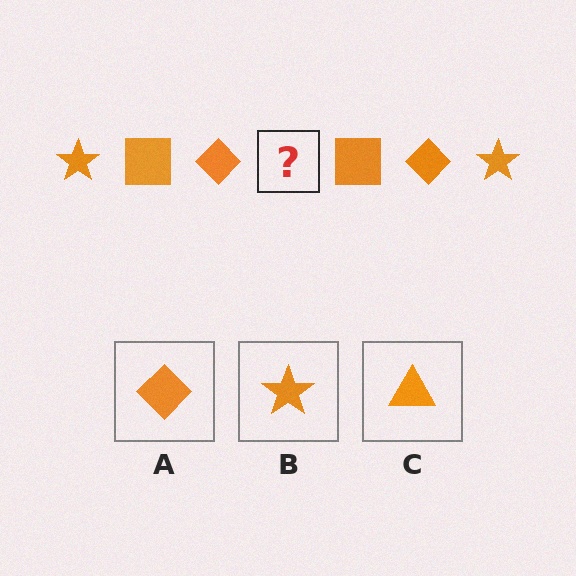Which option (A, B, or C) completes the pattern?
B.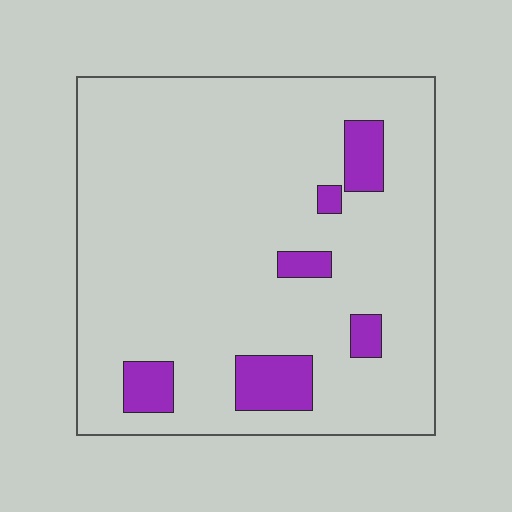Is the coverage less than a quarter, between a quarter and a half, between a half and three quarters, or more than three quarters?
Less than a quarter.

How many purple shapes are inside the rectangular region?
6.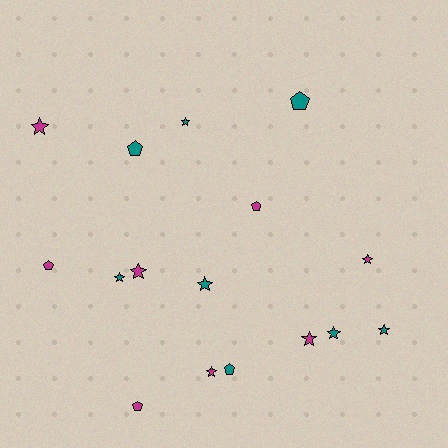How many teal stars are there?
There are 5 teal stars.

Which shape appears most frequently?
Star, with 10 objects.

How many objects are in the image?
There are 16 objects.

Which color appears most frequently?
Teal, with 8 objects.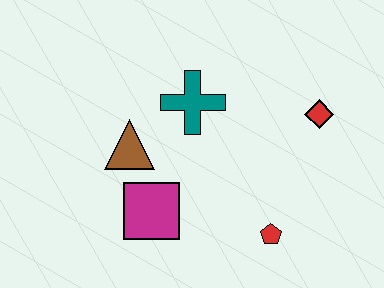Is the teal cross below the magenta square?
No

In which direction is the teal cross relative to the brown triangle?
The teal cross is to the right of the brown triangle.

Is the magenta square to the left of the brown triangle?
No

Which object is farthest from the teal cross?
The red pentagon is farthest from the teal cross.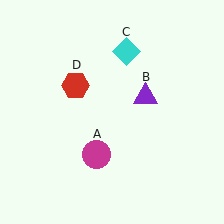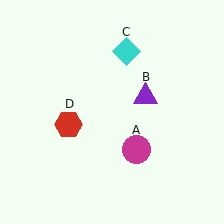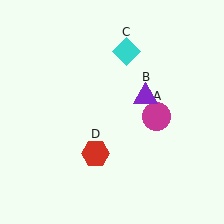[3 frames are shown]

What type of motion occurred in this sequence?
The magenta circle (object A), red hexagon (object D) rotated counterclockwise around the center of the scene.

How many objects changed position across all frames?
2 objects changed position: magenta circle (object A), red hexagon (object D).